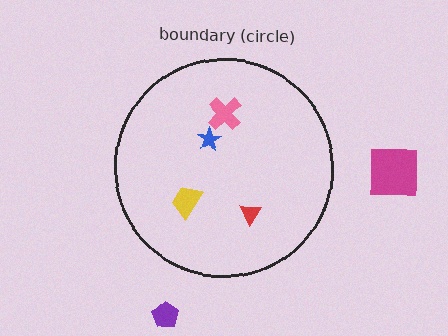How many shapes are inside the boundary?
4 inside, 2 outside.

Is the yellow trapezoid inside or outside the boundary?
Inside.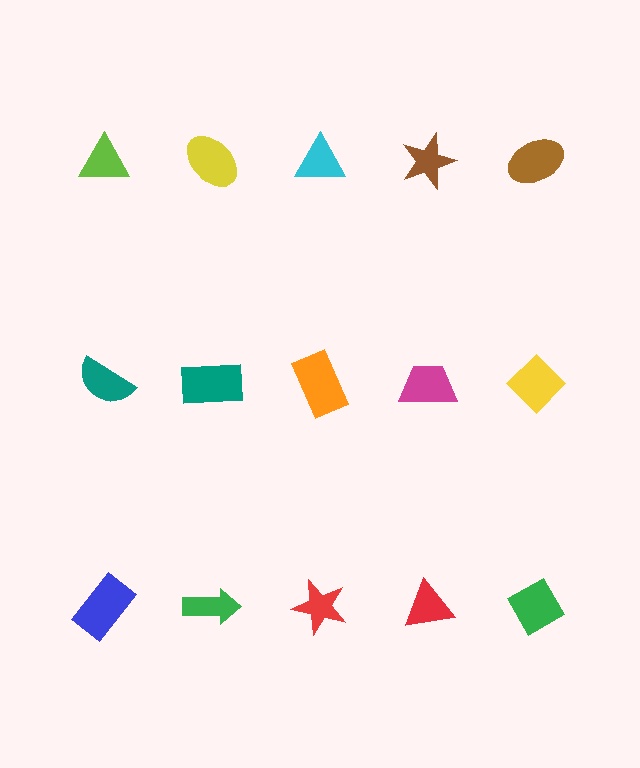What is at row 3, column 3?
A red star.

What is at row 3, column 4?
A red triangle.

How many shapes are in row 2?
5 shapes.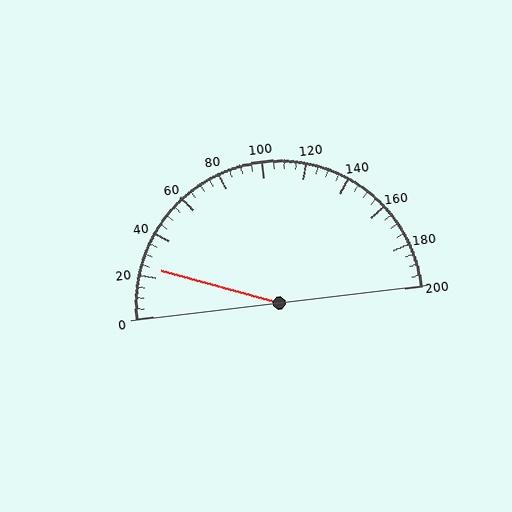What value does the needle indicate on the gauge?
The needle indicates approximately 25.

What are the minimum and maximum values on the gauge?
The gauge ranges from 0 to 200.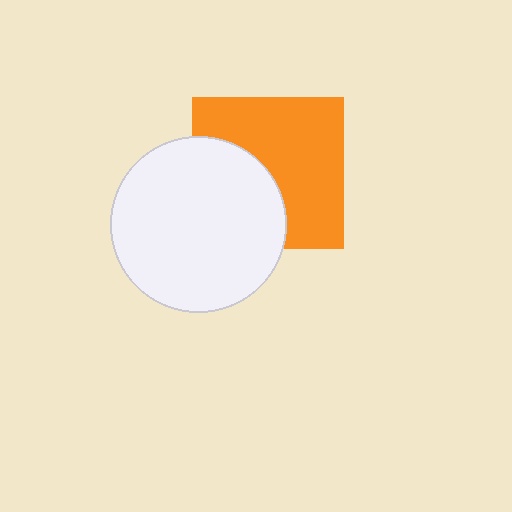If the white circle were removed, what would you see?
You would see the complete orange square.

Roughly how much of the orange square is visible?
About half of it is visible (roughly 61%).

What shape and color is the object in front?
The object in front is a white circle.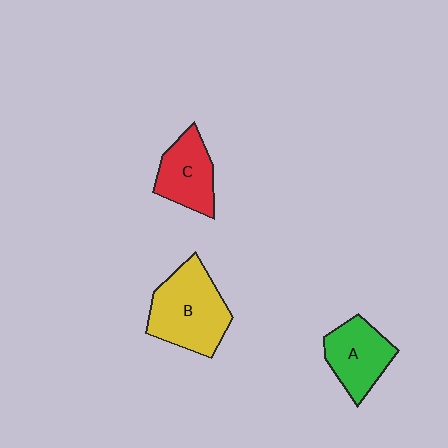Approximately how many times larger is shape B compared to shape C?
Approximately 1.5 times.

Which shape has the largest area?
Shape B (yellow).